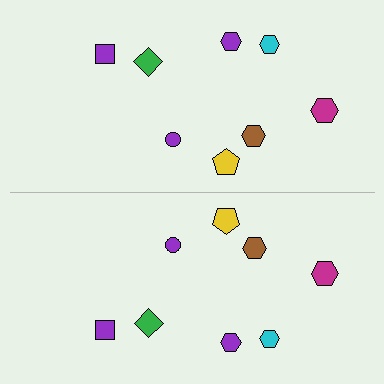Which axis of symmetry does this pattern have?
The pattern has a horizontal axis of symmetry running through the center of the image.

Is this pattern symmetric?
Yes, this pattern has bilateral (reflection) symmetry.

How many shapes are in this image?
There are 16 shapes in this image.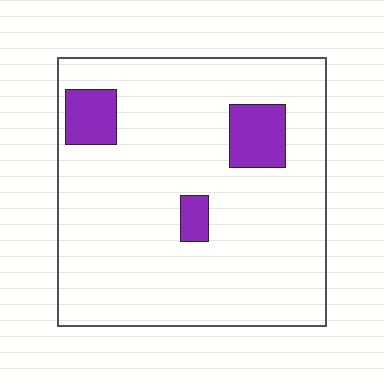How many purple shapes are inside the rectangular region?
3.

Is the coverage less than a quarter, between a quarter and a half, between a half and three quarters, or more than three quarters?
Less than a quarter.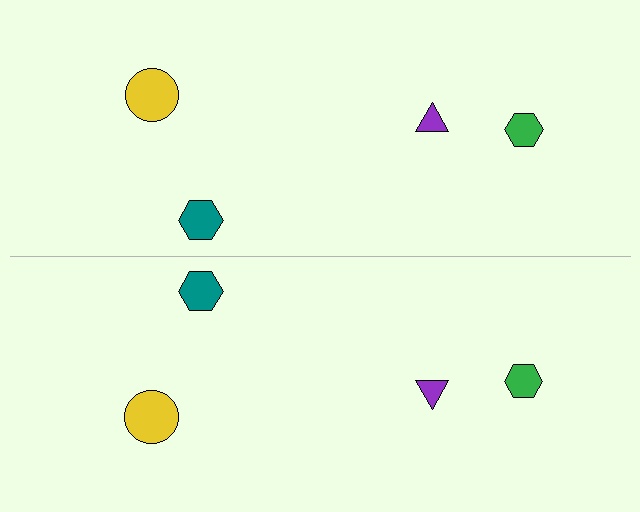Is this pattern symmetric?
Yes, this pattern has bilateral (reflection) symmetry.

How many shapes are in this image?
There are 8 shapes in this image.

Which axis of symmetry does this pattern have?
The pattern has a horizontal axis of symmetry running through the center of the image.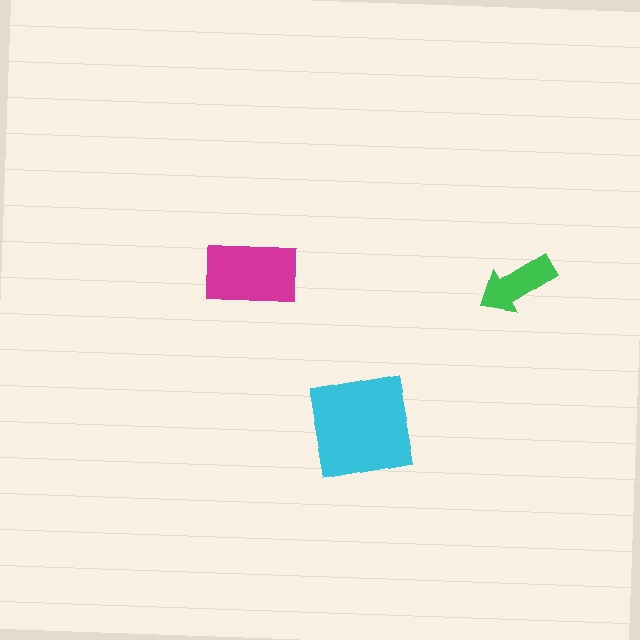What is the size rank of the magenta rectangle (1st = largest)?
2nd.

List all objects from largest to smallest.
The cyan square, the magenta rectangle, the green arrow.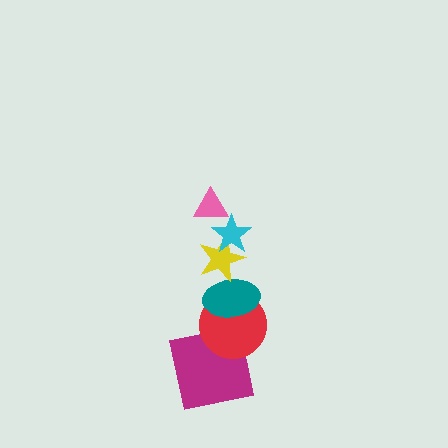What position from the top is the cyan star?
The cyan star is 2nd from the top.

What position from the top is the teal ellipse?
The teal ellipse is 4th from the top.